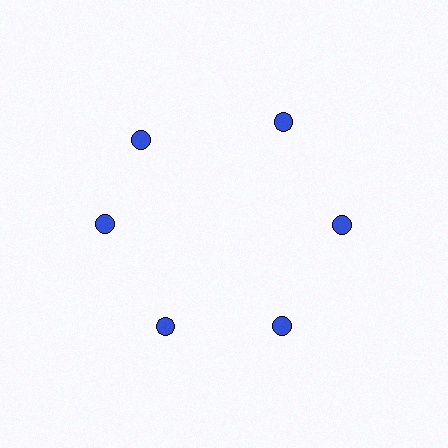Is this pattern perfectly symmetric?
No. The 6 blue circles are arranged in a ring, but one element near the 11 o'clock position is rotated out of alignment along the ring, breaking the 6-fold rotational symmetry.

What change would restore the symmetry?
The symmetry would be restored by rotating it back into even spacing with its neighbors so that all 6 circles sit at equal angles and equal distance from the center.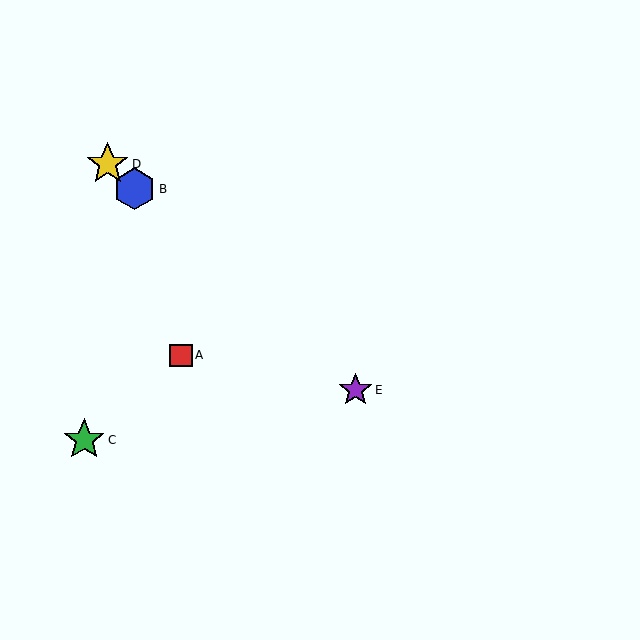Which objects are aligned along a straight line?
Objects B, D, E are aligned along a straight line.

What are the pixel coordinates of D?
Object D is at (108, 164).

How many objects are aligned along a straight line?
3 objects (B, D, E) are aligned along a straight line.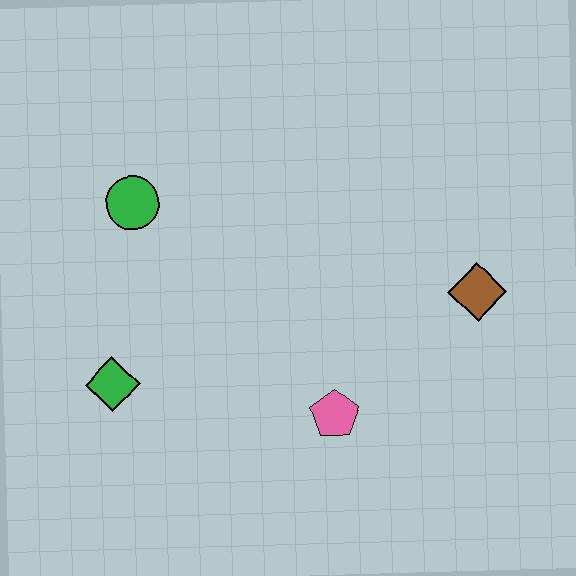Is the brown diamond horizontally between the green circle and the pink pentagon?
No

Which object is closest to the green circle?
The green diamond is closest to the green circle.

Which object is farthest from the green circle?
The brown diamond is farthest from the green circle.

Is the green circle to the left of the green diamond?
No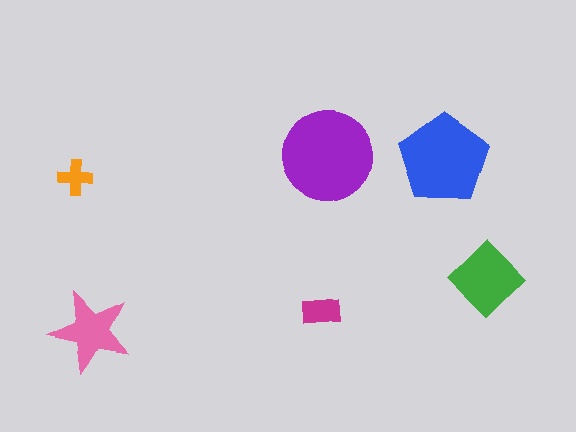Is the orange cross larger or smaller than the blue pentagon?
Smaller.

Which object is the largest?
The purple circle.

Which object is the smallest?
The orange cross.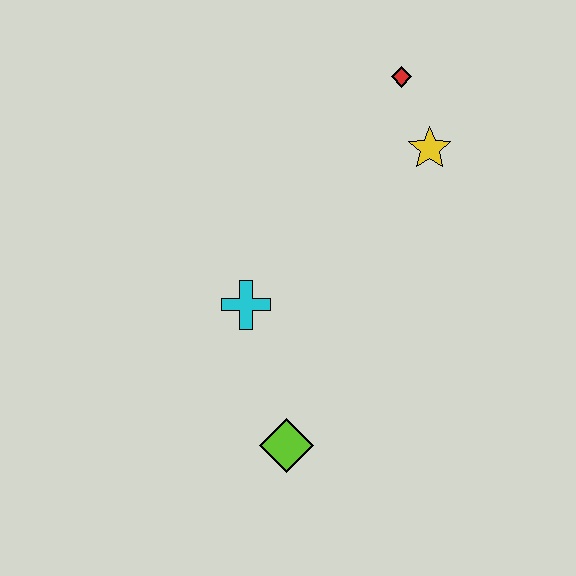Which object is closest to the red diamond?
The yellow star is closest to the red diamond.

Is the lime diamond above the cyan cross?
No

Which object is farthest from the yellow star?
The lime diamond is farthest from the yellow star.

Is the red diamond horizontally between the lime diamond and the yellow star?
Yes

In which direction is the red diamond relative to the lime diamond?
The red diamond is above the lime diamond.